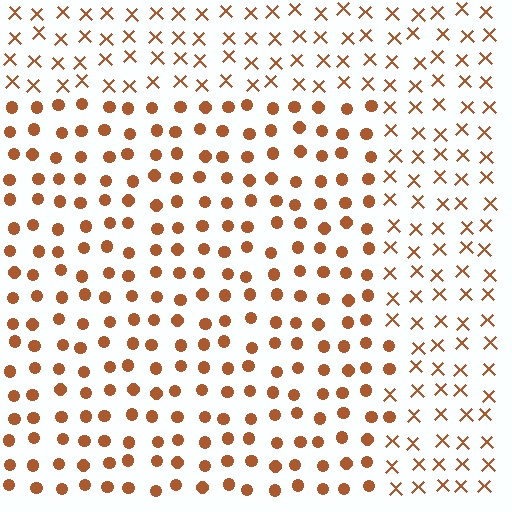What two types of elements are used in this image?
The image uses circles inside the rectangle region and X marks outside it.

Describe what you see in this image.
The image is filled with small brown elements arranged in a uniform grid. A rectangle-shaped region contains circles, while the surrounding area contains X marks. The boundary is defined purely by the change in element shape.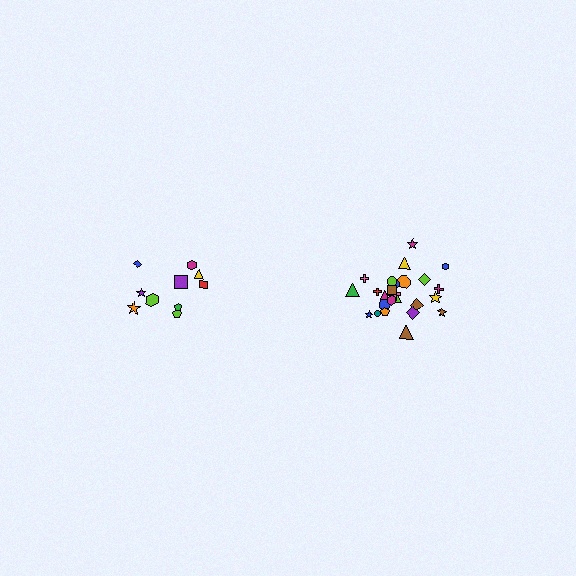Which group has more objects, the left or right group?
The right group.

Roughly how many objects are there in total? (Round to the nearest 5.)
Roughly 35 objects in total.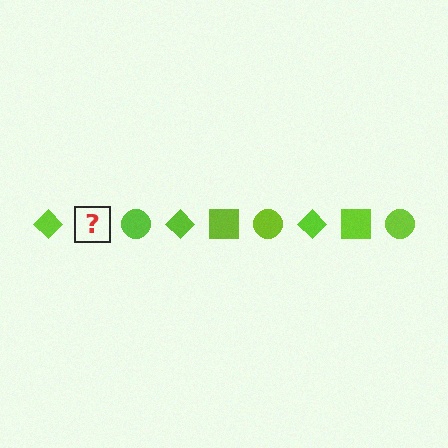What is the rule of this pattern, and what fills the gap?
The rule is that the pattern cycles through diamond, square, circle shapes in lime. The gap should be filled with a lime square.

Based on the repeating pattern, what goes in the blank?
The blank should be a lime square.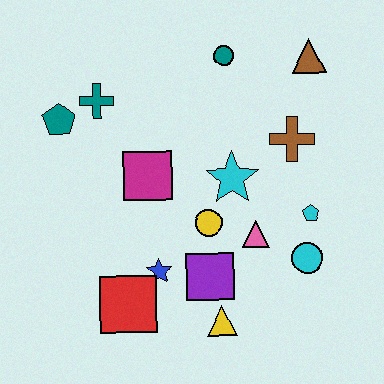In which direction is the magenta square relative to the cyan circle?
The magenta square is to the left of the cyan circle.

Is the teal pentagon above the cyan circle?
Yes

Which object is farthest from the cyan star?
The teal pentagon is farthest from the cyan star.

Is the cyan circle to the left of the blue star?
No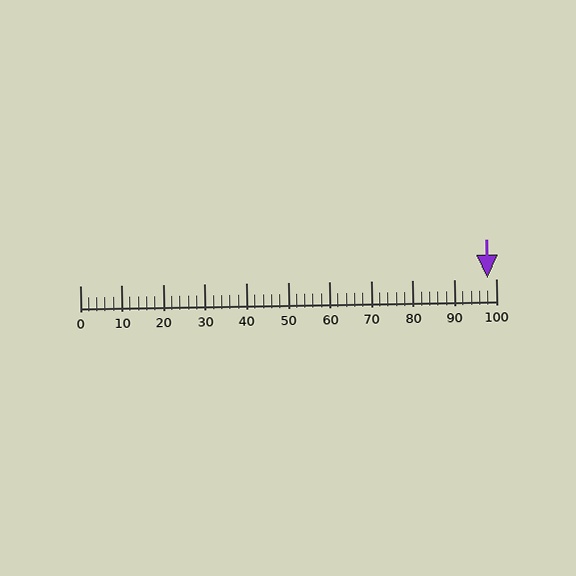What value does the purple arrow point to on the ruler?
The purple arrow points to approximately 98.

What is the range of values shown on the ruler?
The ruler shows values from 0 to 100.